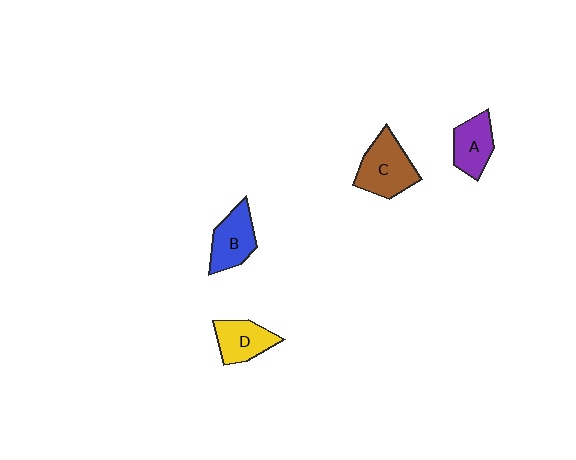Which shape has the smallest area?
Shape A (purple).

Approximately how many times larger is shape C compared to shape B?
Approximately 1.2 times.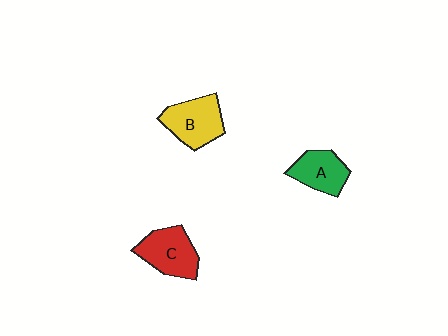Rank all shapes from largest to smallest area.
From largest to smallest: B (yellow), C (red), A (green).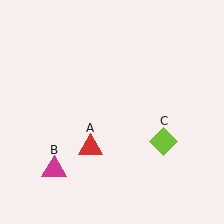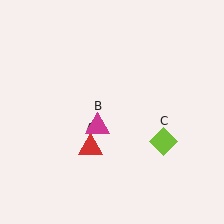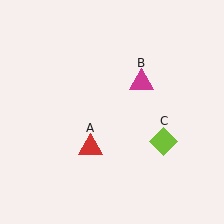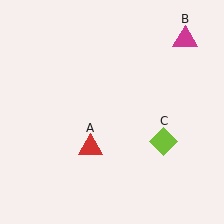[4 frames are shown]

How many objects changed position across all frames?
1 object changed position: magenta triangle (object B).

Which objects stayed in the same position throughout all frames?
Red triangle (object A) and lime diamond (object C) remained stationary.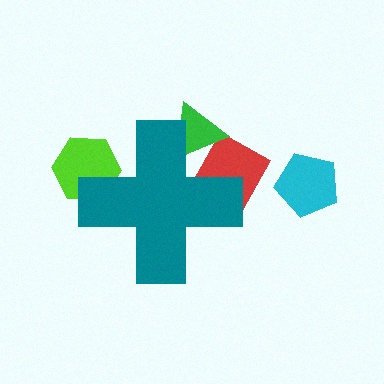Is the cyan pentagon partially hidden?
No, the cyan pentagon is fully visible.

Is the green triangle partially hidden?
Yes, the green triangle is partially hidden behind the teal cross.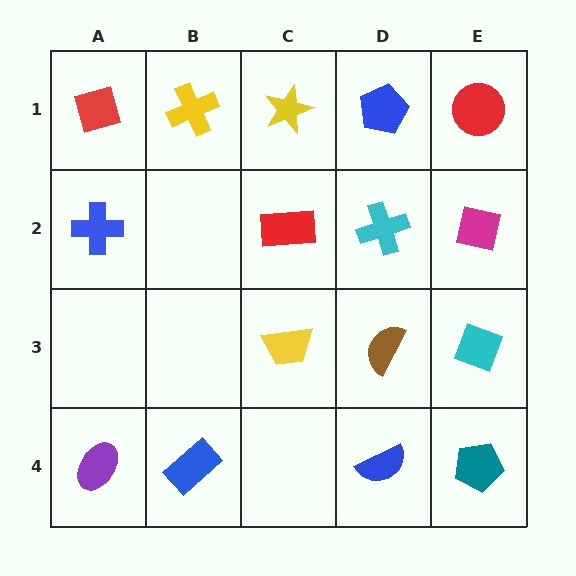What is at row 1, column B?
A yellow cross.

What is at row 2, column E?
A magenta square.